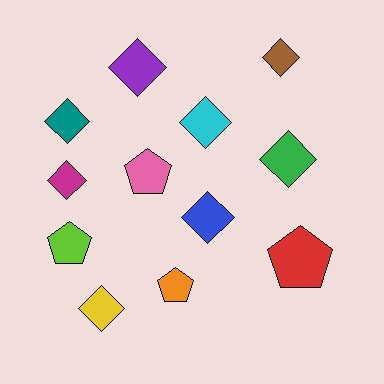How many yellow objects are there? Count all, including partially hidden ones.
There is 1 yellow object.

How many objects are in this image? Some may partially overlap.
There are 12 objects.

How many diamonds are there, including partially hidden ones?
There are 8 diamonds.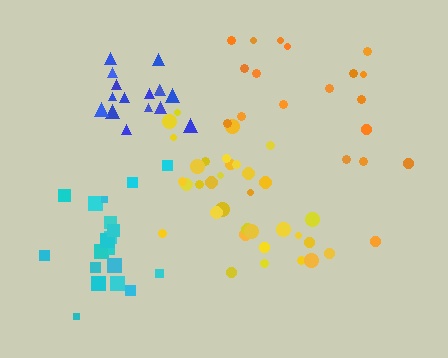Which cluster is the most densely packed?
Blue.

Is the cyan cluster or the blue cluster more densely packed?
Blue.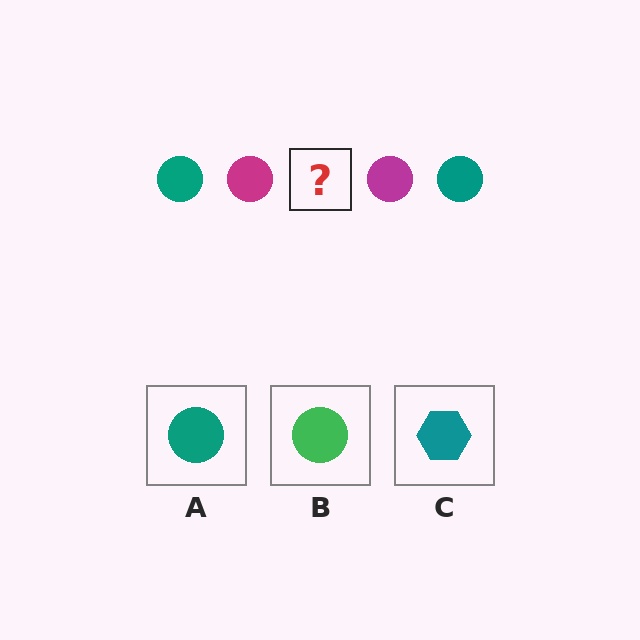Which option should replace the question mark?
Option A.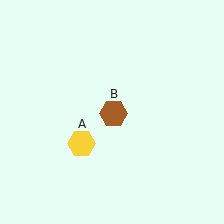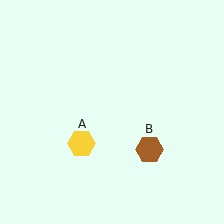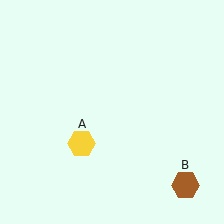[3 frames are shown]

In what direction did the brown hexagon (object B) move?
The brown hexagon (object B) moved down and to the right.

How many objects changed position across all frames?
1 object changed position: brown hexagon (object B).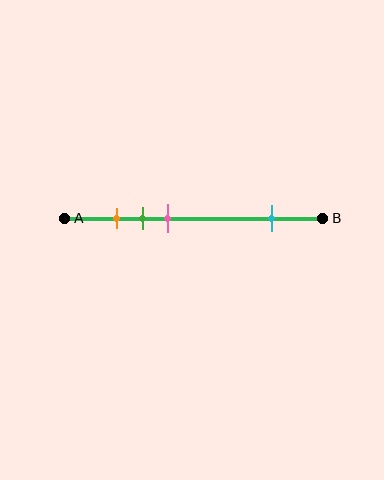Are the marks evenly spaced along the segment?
No, the marks are not evenly spaced.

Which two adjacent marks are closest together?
The orange and green marks are the closest adjacent pair.